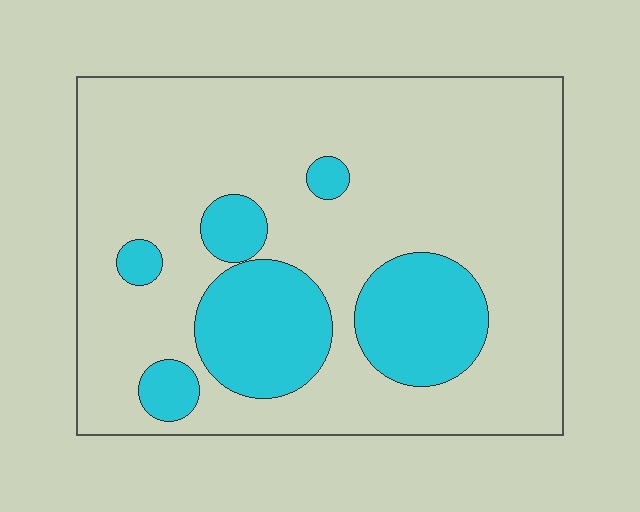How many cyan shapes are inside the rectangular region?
6.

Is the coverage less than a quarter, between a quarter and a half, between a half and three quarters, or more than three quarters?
Less than a quarter.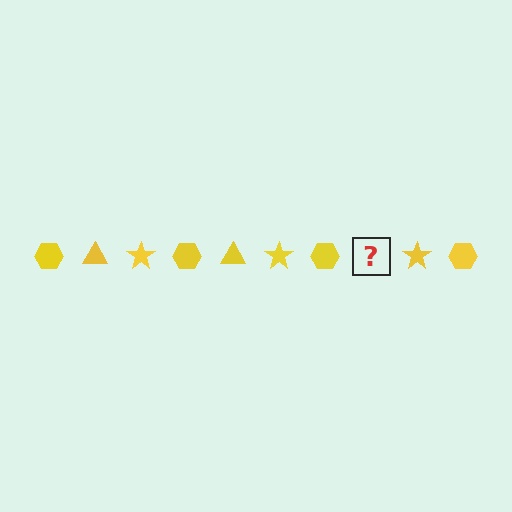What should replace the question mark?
The question mark should be replaced with a yellow triangle.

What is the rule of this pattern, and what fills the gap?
The rule is that the pattern cycles through hexagon, triangle, star shapes in yellow. The gap should be filled with a yellow triangle.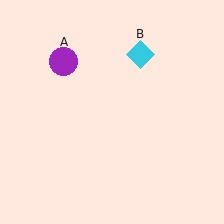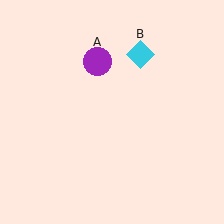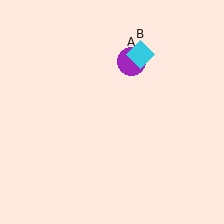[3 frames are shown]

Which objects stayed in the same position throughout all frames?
Cyan diamond (object B) remained stationary.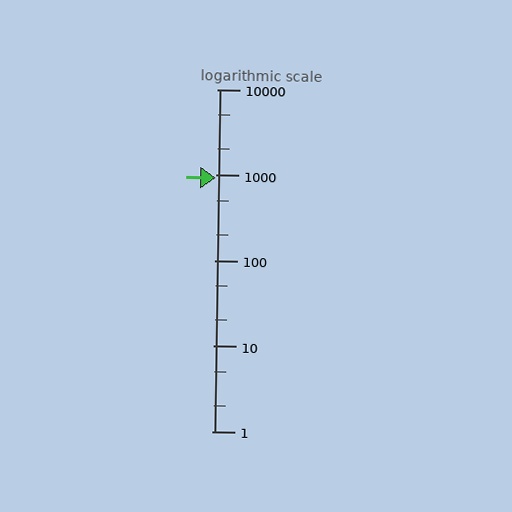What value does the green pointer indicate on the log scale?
The pointer indicates approximately 920.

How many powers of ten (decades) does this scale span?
The scale spans 4 decades, from 1 to 10000.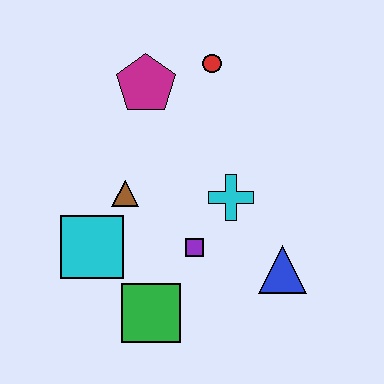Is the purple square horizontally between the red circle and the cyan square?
Yes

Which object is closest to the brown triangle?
The cyan square is closest to the brown triangle.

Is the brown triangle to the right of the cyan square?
Yes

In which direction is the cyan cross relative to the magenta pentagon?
The cyan cross is below the magenta pentagon.